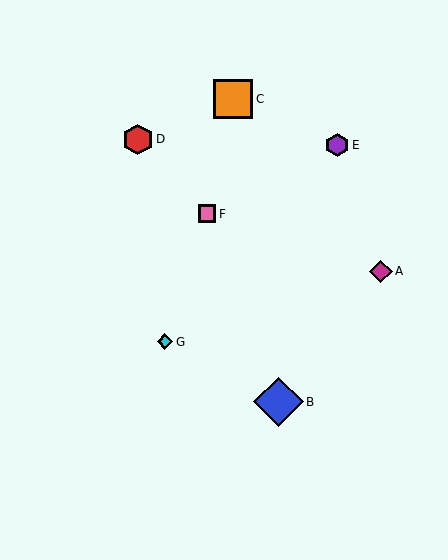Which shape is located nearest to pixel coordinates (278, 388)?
The blue diamond (labeled B) at (279, 402) is nearest to that location.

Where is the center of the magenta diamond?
The center of the magenta diamond is at (381, 271).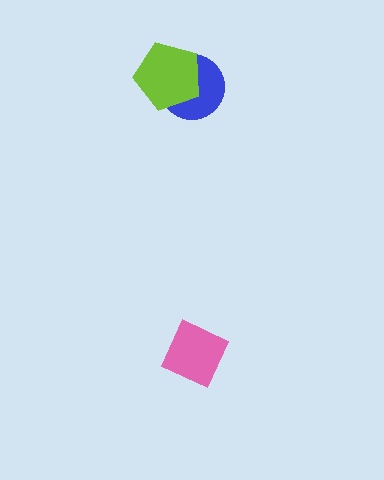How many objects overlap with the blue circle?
1 object overlaps with the blue circle.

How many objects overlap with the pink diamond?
0 objects overlap with the pink diamond.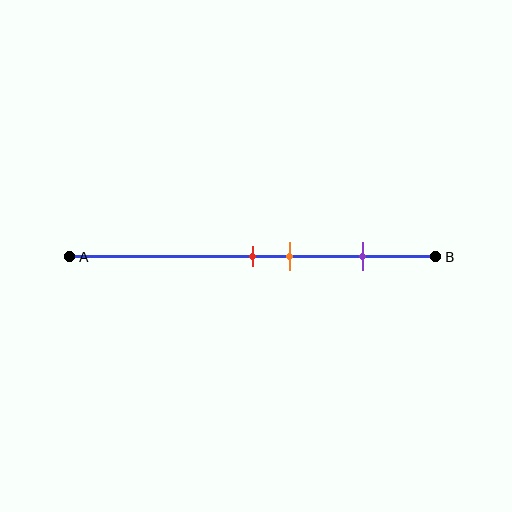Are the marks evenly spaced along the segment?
No, the marks are not evenly spaced.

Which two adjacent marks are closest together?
The red and orange marks are the closest adjacent pair.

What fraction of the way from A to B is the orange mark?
The orange mark is approximately 60% (0.6) of the way from A to B.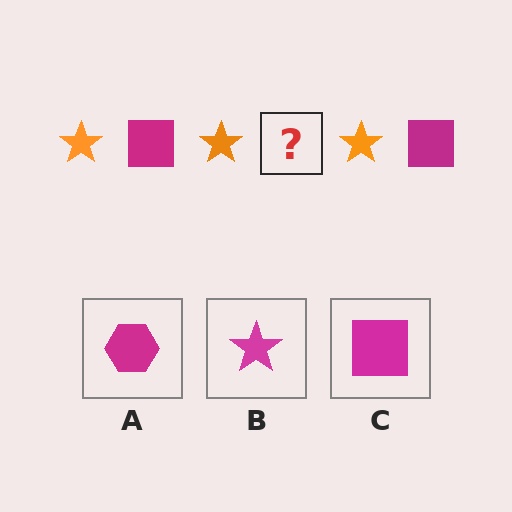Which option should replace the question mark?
Option C.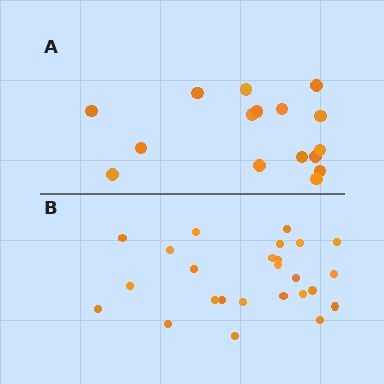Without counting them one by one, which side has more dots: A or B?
Region B (the bottom region) has more dots.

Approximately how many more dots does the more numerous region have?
Region B has roughly 8 or so more dots than region A.